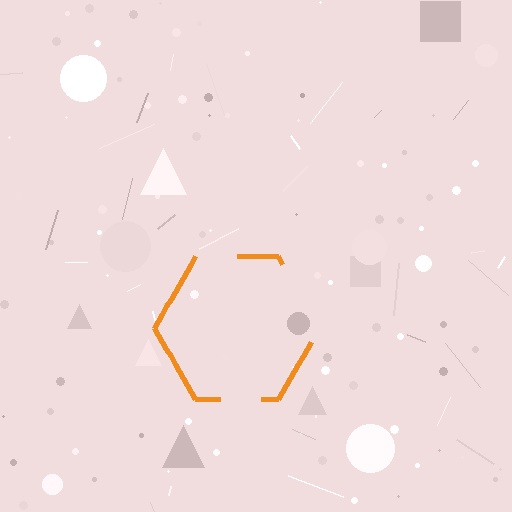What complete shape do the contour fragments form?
The contour fragments form a hexagon.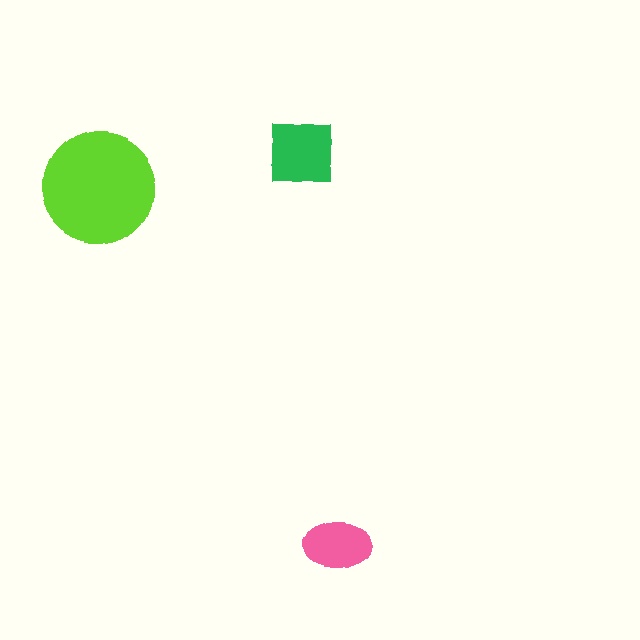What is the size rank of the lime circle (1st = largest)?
1st.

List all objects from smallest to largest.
The pink ellipse, the green square, the lime circle.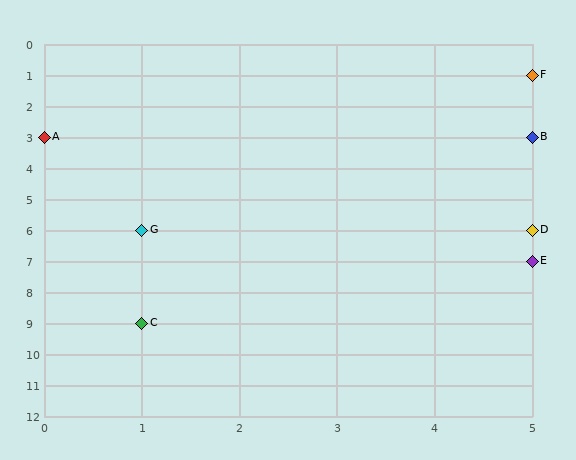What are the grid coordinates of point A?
Point A is at grid coordinates (0, 3).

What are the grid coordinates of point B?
Point B is at grid coordinates (5, 3).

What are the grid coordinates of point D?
Point D is at grid coordinates (5, 6).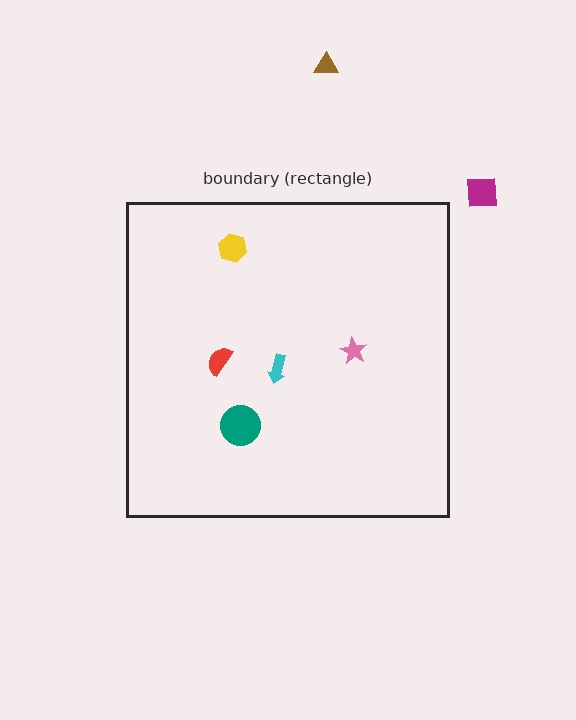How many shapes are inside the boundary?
5 inside, 2 outside.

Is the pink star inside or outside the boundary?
Inside.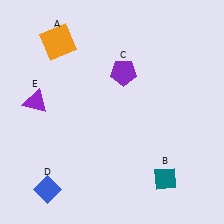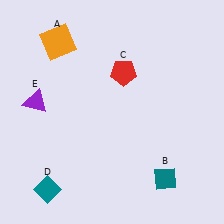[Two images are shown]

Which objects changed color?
C changed from purple to red. D changed from blue to teal.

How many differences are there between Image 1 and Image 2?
There are 2 differences between the two images.